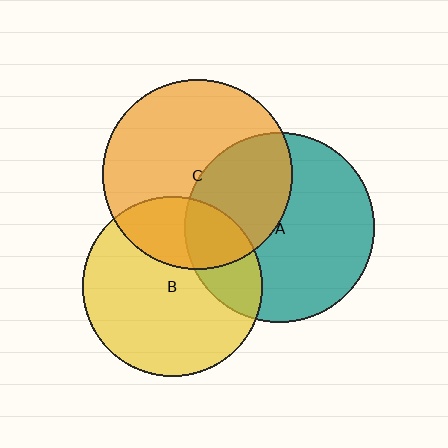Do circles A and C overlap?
Yes.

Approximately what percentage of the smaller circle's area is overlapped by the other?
Approximately 40%.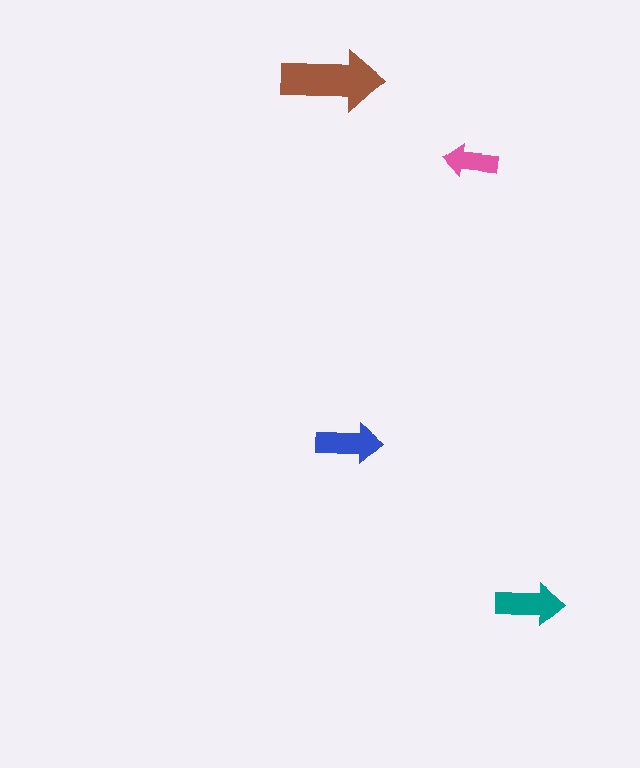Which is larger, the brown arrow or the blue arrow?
The brown one.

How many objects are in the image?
There are 4 objects in the image.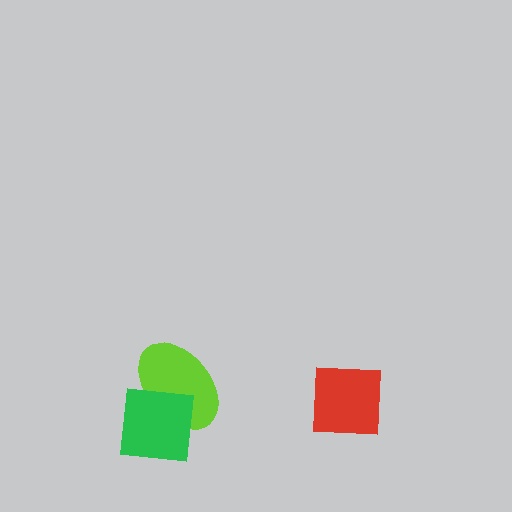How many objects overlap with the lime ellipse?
1 object overlaps with the lime ellipse.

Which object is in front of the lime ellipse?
The green square is in front of the lime ellipse.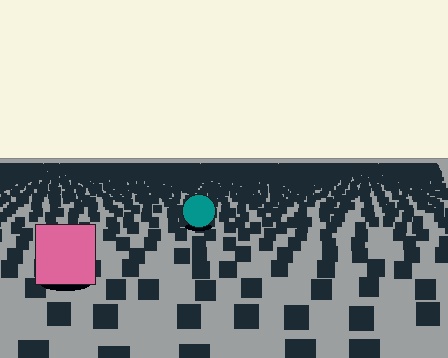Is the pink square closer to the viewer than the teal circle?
Yes. The pink square is closer — you can tell from the texture gradient: the ground texture is coarser near it.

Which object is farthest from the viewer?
The teal circle is farthest from the viewer. It appears smaller and the ground texture around it is denser.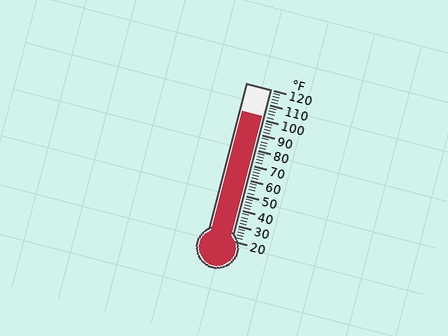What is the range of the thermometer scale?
The thermometer scale ranges from 20°F to 120°F.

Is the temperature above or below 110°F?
The temperature is below 110°F.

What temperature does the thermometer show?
The thermometer shows approximately 102°F.